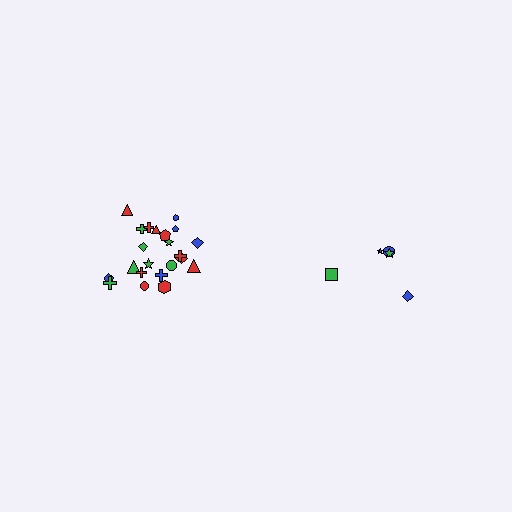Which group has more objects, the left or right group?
The left group.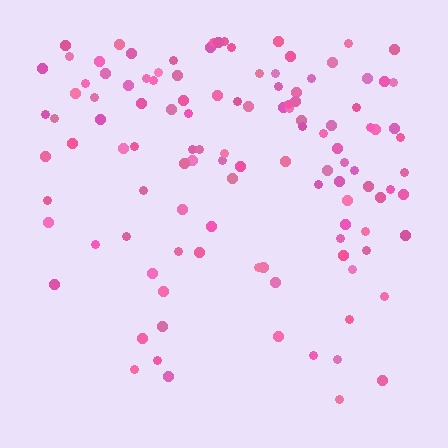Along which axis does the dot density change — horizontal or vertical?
Vertical.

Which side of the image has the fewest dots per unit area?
The bottom.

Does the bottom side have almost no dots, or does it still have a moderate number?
Still a moderate number, just noticeably fewer than the top.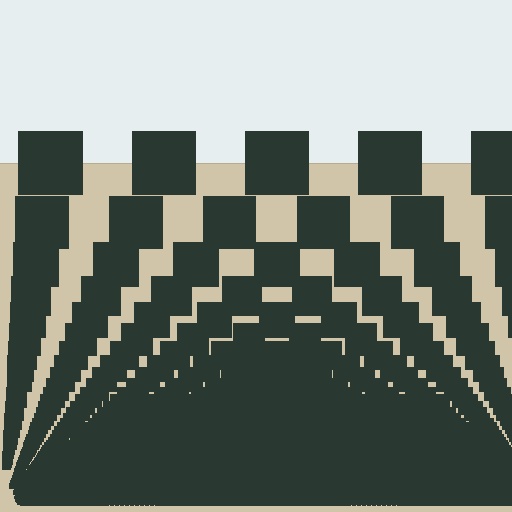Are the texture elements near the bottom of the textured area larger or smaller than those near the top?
Smaller. The gradient is inverted — elements near the bottom are smaller and denser.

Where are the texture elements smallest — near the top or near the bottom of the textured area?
Near the bottom.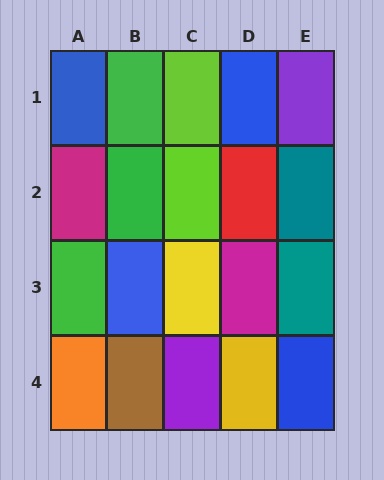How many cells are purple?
2 cells are purple.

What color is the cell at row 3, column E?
Teal.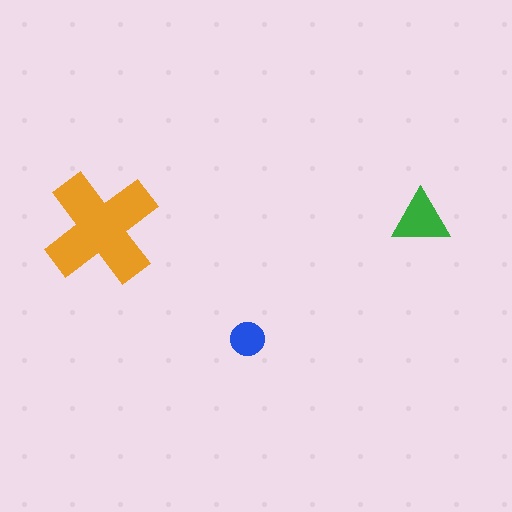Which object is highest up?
The green triangle is topmost.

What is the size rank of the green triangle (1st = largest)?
2nd.